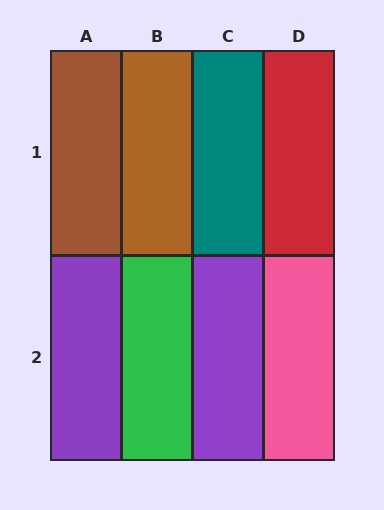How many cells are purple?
2 cells are purple.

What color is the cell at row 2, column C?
Purple.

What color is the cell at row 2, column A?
Purple.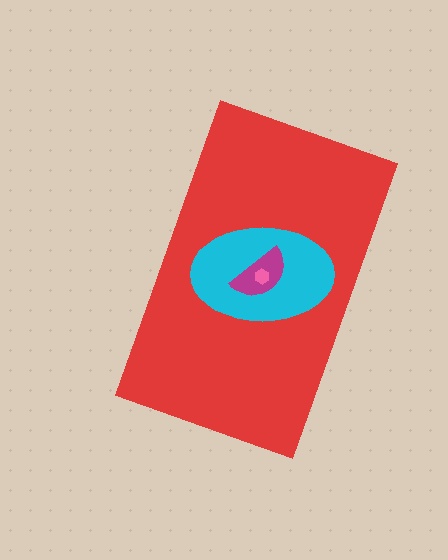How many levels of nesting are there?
4.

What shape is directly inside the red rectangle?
The cyan ellipse.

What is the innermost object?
The pink hexagon.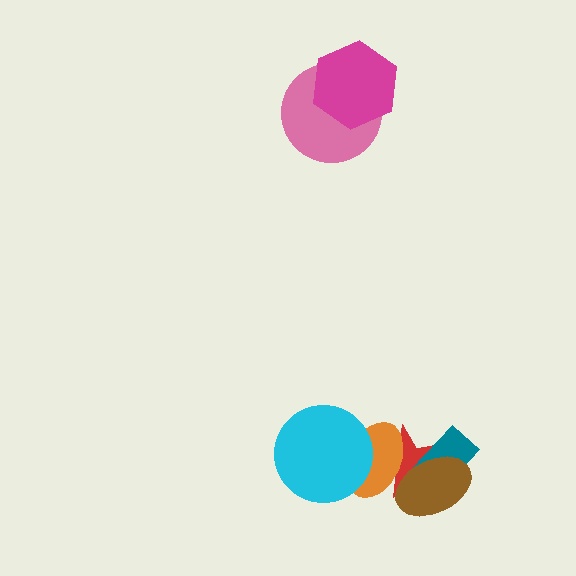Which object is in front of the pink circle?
The magenta hexagon is in front of the pink circle.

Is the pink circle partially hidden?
Yes, it is partially covered by another shape.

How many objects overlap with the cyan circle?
1 object overlaps with the cyan circle.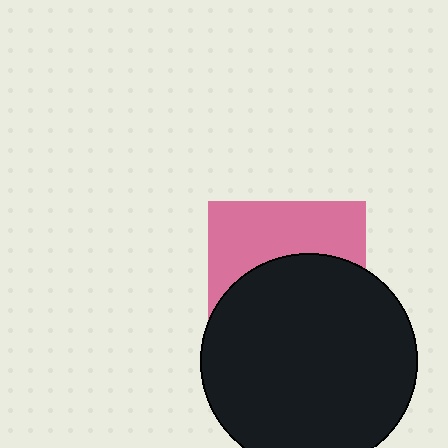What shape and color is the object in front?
The object in front is a black circle.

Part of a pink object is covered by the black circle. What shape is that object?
It is a square.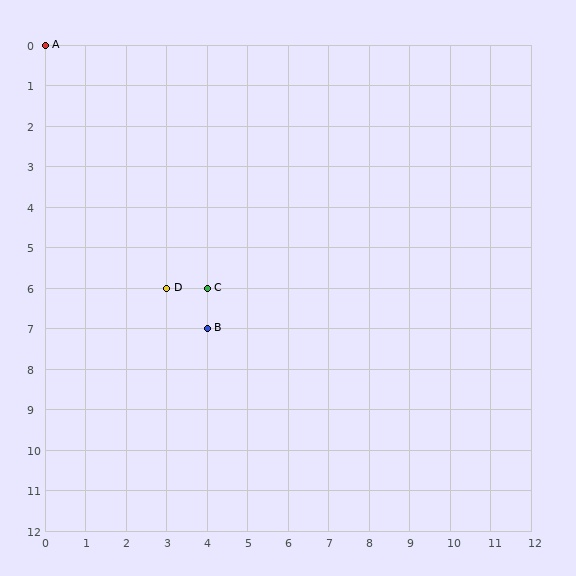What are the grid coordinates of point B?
Point B is at grid coordinates (4, 7).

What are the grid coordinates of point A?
Point A is at grid coordinates (0, 0).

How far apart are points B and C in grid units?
Points B and C are 1 row apart.